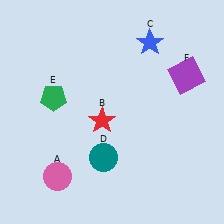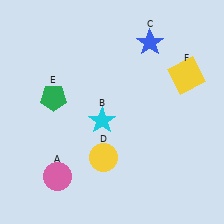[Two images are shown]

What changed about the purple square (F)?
In Image 1, F is purple. In Image 2, it changed to yellow.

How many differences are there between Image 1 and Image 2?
There are 3 differences between the two images.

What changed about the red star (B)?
In Image 1, B is red. In Image 2, it changed to cyan.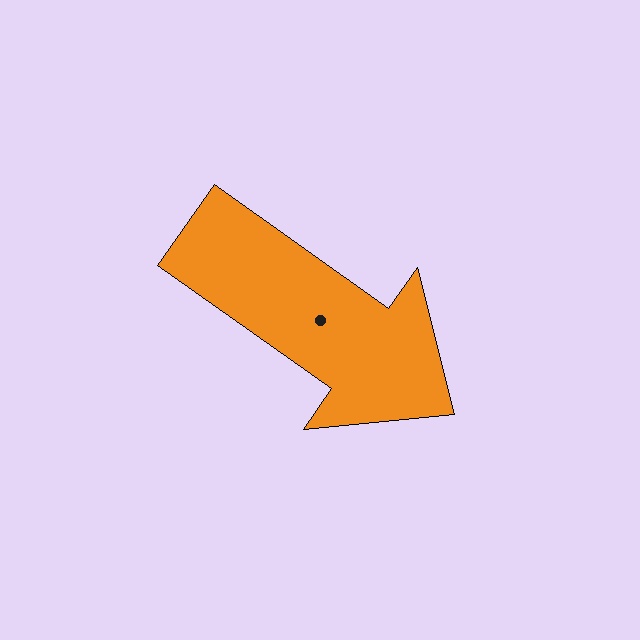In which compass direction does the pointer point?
Southeast.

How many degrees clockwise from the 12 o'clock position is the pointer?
Approximately 125 degrees.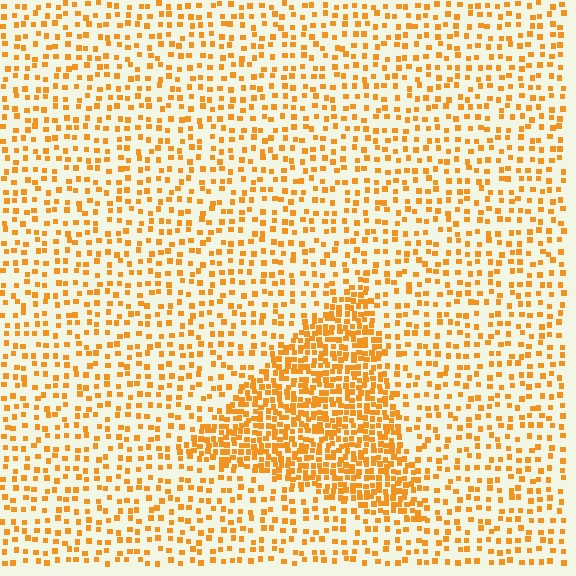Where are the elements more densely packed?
The elements are more densely packed inside the triangle boundary.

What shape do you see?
I see a triangle.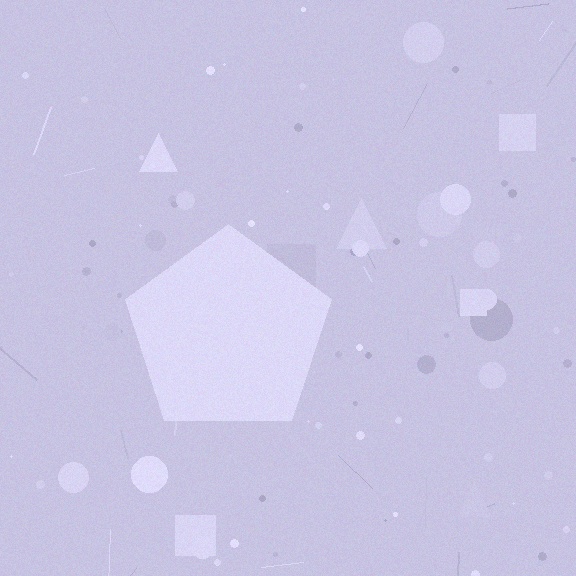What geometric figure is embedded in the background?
A pentagon is embedded in the background.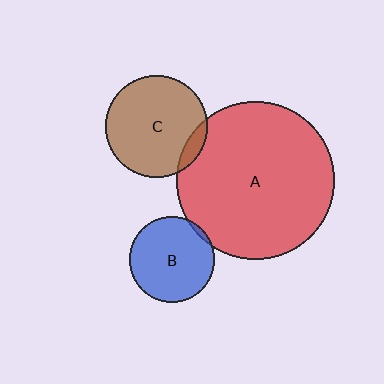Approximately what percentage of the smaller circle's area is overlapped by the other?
Approximately 5%.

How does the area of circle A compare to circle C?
Approximately 2.4 times.